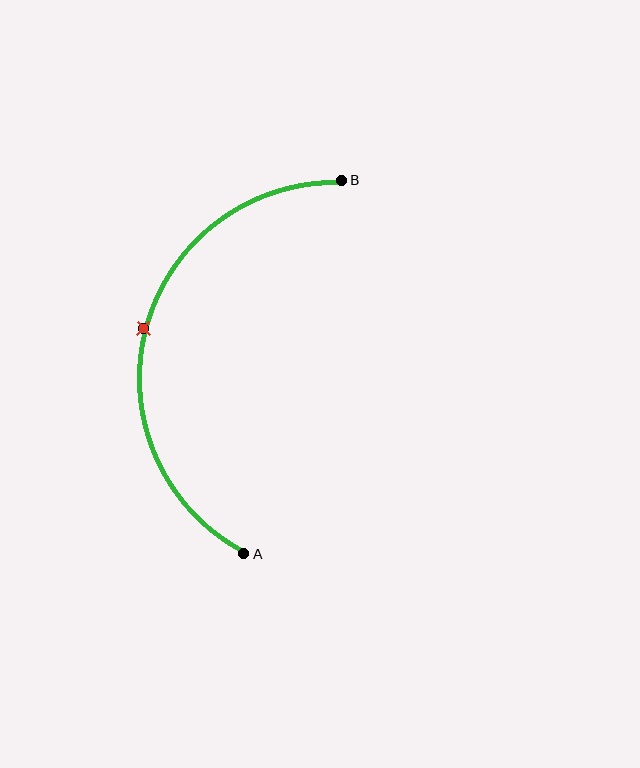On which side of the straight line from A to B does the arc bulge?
The arc bulges to the left of the straight line connecting A and B.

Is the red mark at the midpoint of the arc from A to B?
Yes. The red mark lies on the arc at equal arc-length from both A and B — it is the arc midpoint.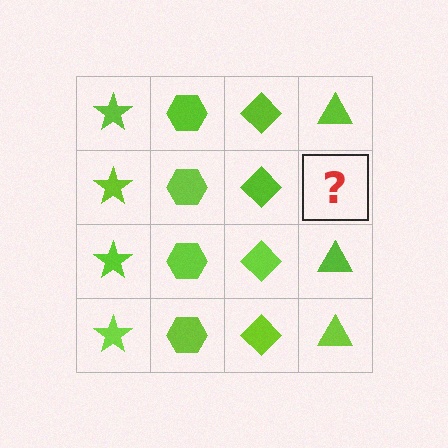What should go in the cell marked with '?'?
The missing cell should contain a lime triangle.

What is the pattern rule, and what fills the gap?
The rule is that each column has a consistent shape. The gap should be filled with a lime triangle.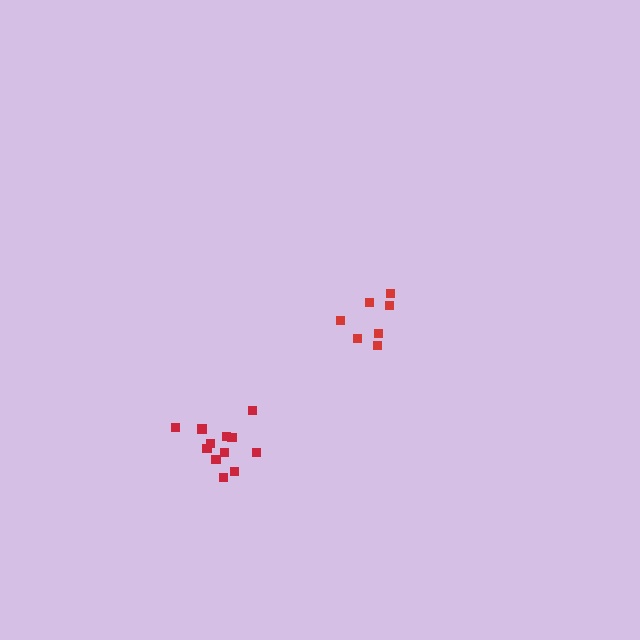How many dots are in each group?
Group 1: 12 dots, Group 2: 7 dots (19 total).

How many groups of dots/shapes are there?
There are 2 groups.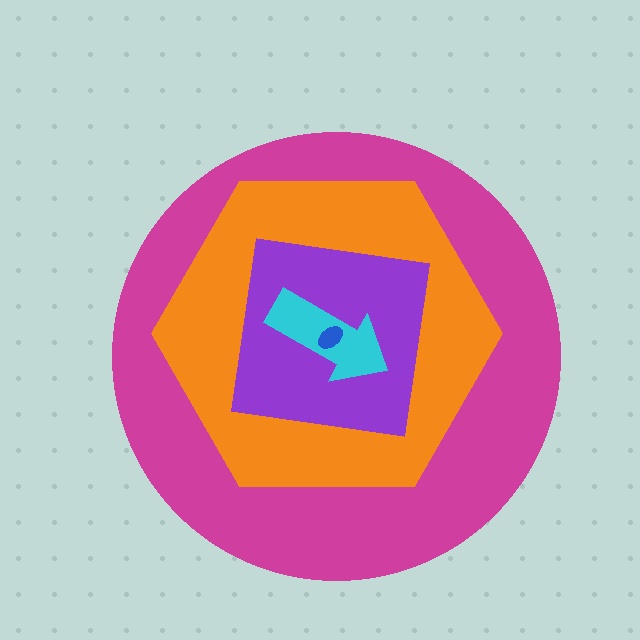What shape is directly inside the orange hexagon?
The purple square.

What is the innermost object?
The blue ellipse.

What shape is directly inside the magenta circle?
The orange hexagon.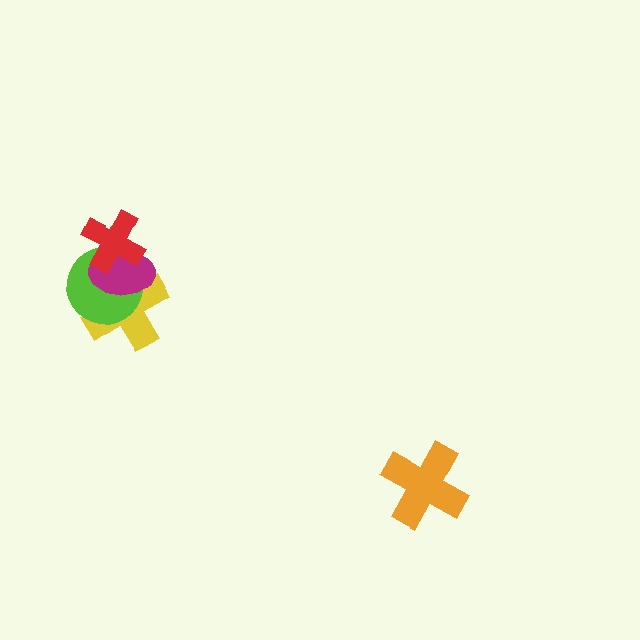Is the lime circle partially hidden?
Yes, it is partially covered by another shape.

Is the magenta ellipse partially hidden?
Yes, it is partially covered by another shape.